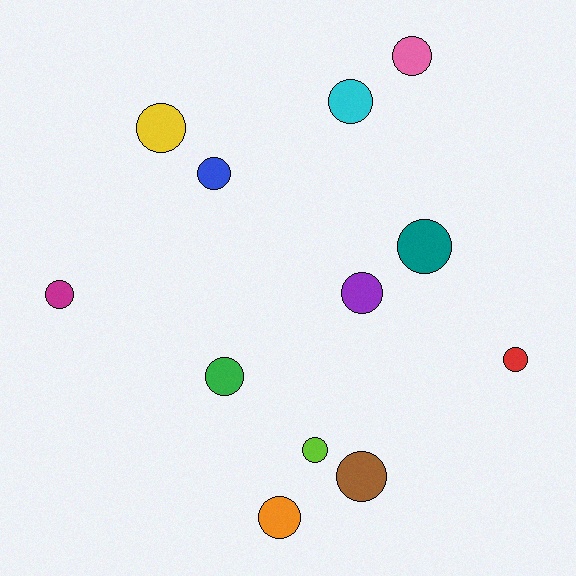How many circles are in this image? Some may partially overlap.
There are 12 circles.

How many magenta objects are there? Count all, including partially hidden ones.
There is 1 magenta object.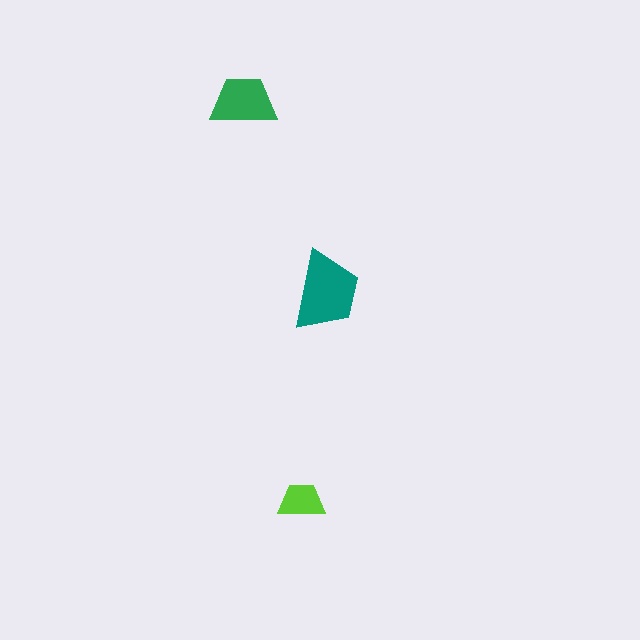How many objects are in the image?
There are 3 objects in the image.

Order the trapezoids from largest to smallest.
the teal one, the green one, the lime one.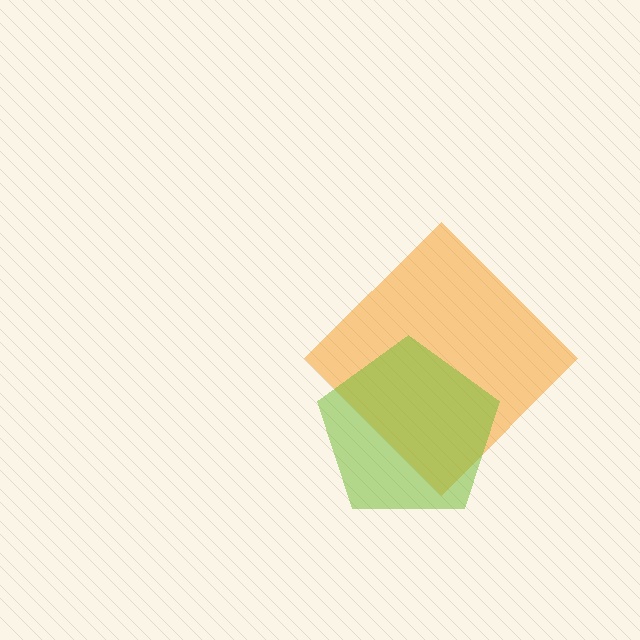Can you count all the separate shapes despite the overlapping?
Yes, there are 2 separate shapes.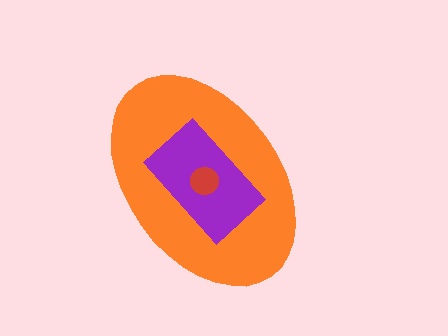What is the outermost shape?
The orange ellipse.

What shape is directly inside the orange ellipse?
The purple rectangle.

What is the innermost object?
The red circle.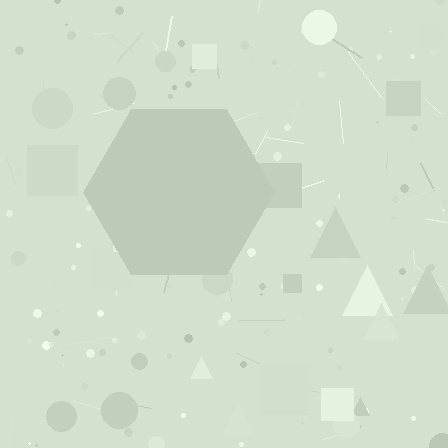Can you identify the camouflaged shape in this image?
The camouflaged shape is a hexagon.